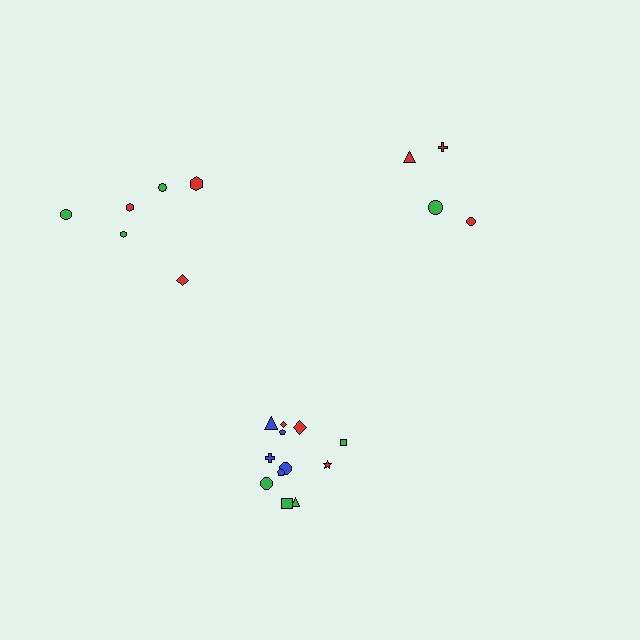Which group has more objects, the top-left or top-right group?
The top-left group.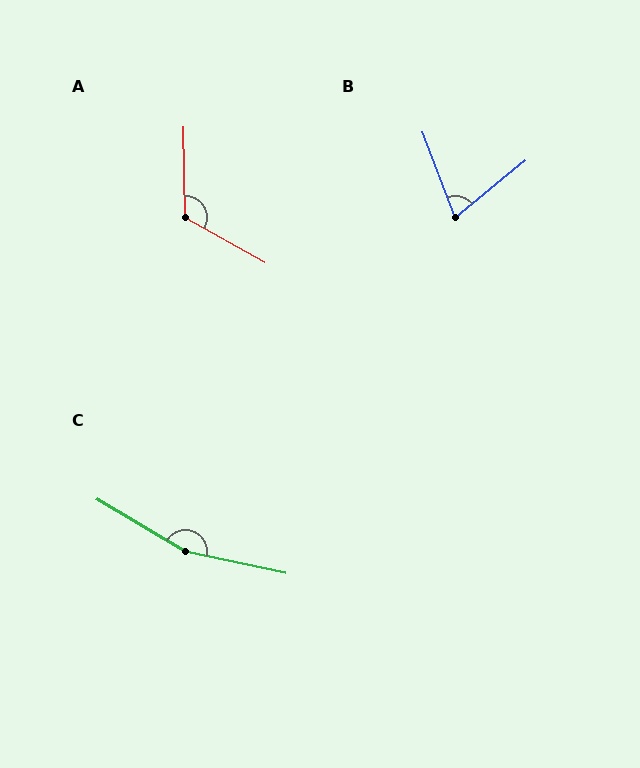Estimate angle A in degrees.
Approximately 120 degrees.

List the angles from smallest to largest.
B (71°), A (120°), C (162°).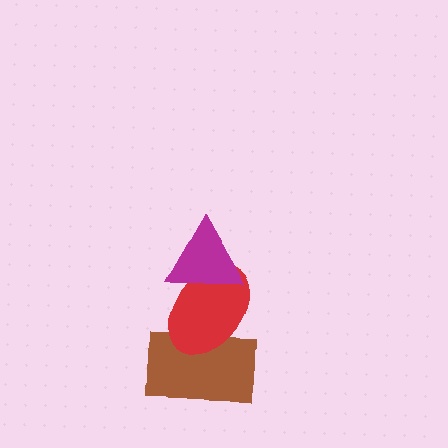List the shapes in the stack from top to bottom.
From top to bottom: the magenta triangle, the red ellipse, the brown rectangle.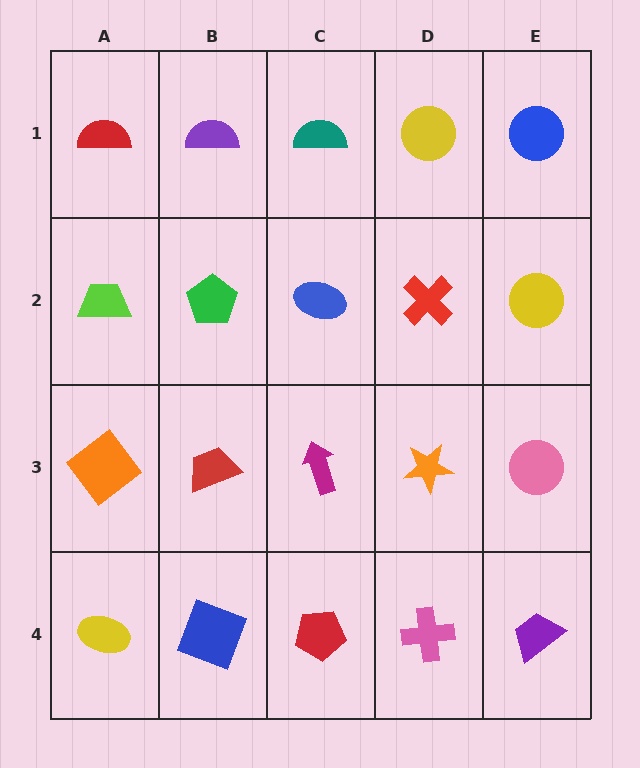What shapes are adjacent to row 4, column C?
A magenta arrow (row 3, column C), a blue square (row 4, column B), a pink cross (row 4, column D).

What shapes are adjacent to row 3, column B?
A green pentagon (row 2, column B), a blue square (row 4, column B), an orange diamond (row 3, column A), a magenta arrow (row 3, column C).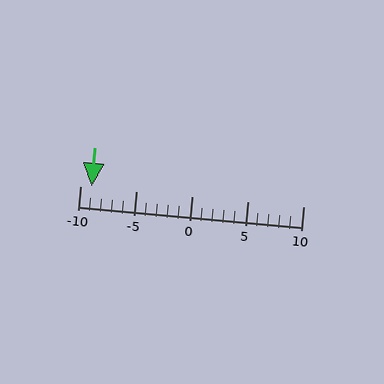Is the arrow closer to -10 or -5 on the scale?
The arrow is closer to -10.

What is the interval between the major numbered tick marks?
The major tick marks are spaced 5 units apart.